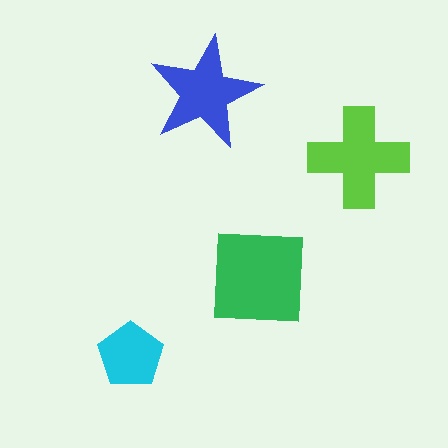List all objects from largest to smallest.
The green square, the lime cross, the blue star, the cyan pentagon.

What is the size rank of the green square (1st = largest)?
1st.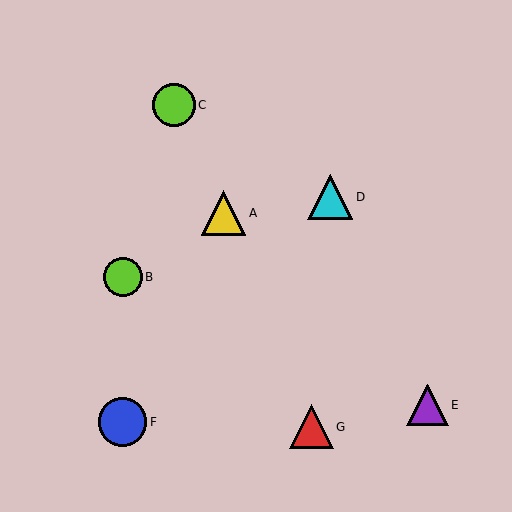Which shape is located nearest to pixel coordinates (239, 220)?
The yellow triangle (labeled A) at (224, 213) is nearest to that location.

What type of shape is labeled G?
Shape G is a red triangle.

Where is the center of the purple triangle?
The center of the purple triangle is at (428, 405).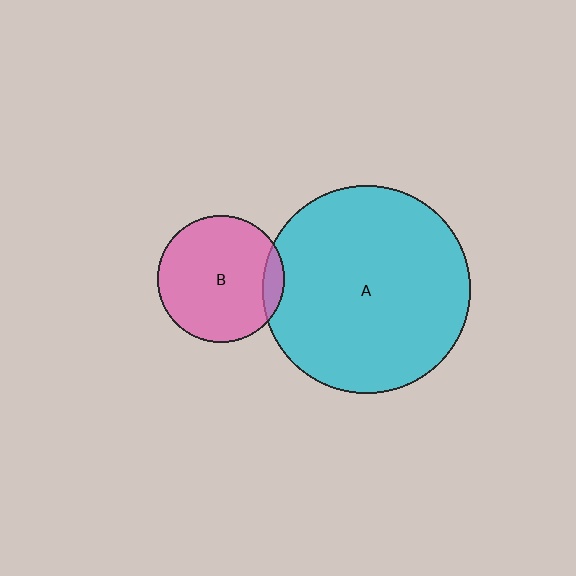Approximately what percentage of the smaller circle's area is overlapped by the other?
Approximately 10%.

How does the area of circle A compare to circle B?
Approximately 2.7 times.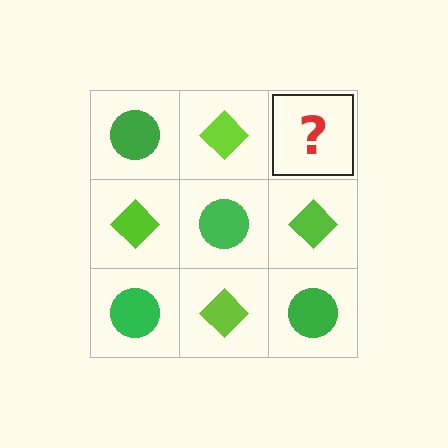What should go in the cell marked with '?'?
The missing cell should contain a green circle.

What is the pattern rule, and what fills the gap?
The rule is that it alternates green circle and lime diamond in a checkerboard pattern. The gap should be filled with a green circle.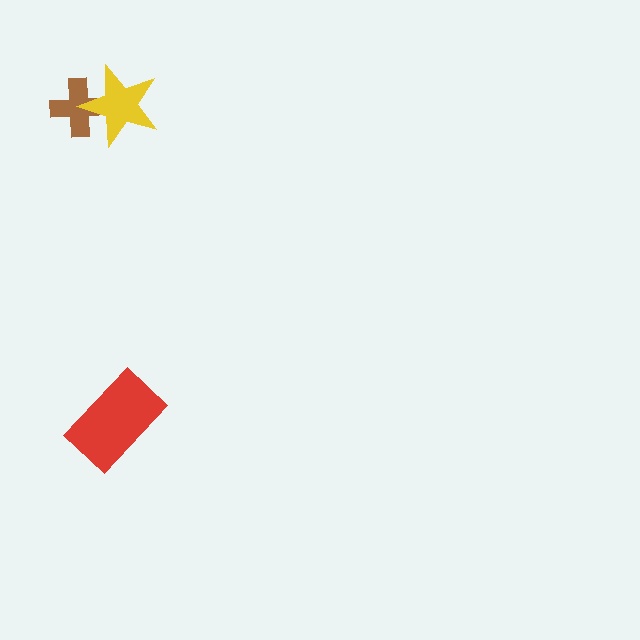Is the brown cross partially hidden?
Yes, it is partially covered by another shape.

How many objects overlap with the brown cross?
1 object overlaps with the brown cross.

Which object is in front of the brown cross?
The yellow star is in front of the brown cross.